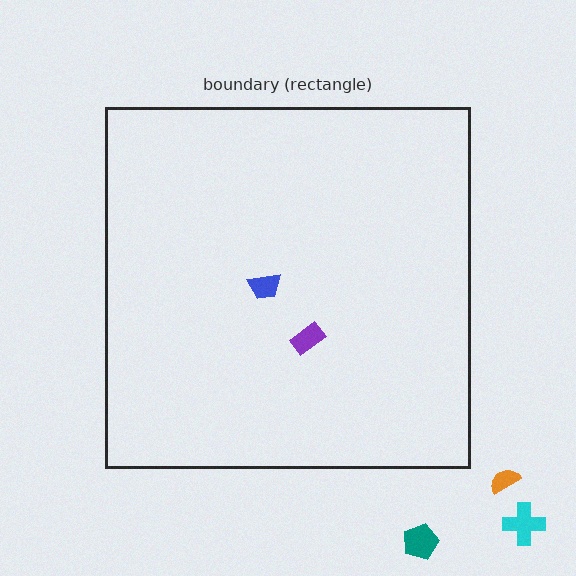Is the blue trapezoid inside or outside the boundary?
Inside.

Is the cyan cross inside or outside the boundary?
Outside.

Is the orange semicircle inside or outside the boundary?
Outside.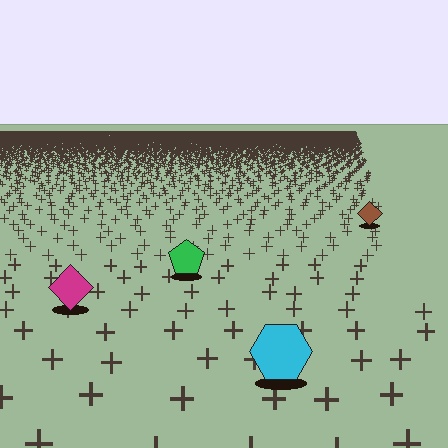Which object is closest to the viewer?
The cyan hexagon is closest. The texture marks near it are larger and more spread out.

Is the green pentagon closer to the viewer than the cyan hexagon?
No. The cyan hexagon is closer — you can tell from the texture gradient: the ground texture is coarser near it.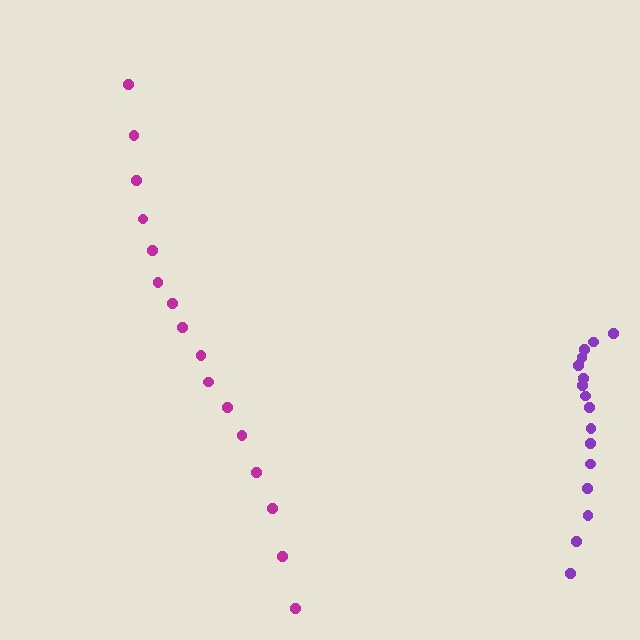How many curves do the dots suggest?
There are 2 distinct paths.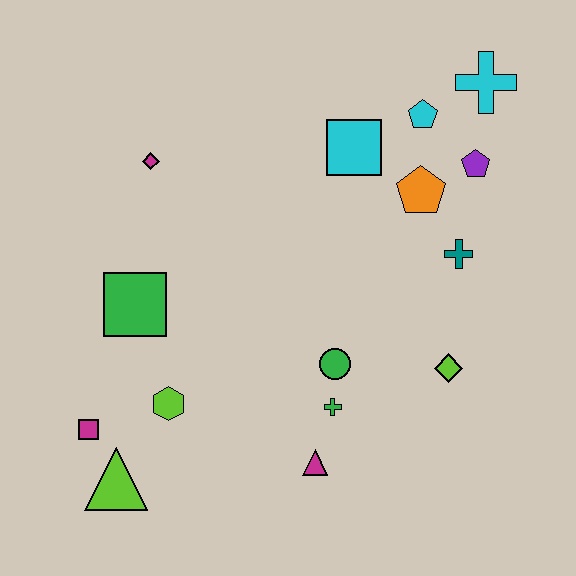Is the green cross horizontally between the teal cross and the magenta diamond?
Yes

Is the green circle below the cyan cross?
Yes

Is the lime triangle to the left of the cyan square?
Yes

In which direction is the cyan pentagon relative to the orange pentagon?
The cyan pentagon is above the orange pentagon.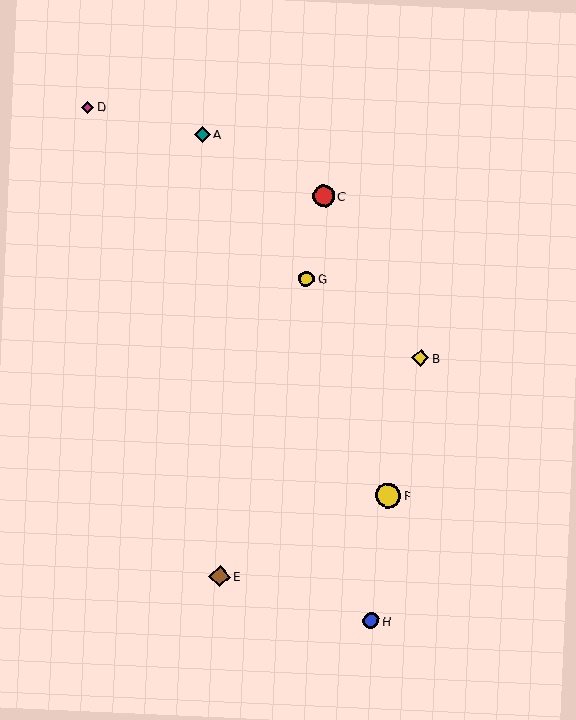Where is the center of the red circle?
The center of the red circle is at (324, 196).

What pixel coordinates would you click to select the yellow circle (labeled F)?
Click at (388, 495) to select the yellow circle F.